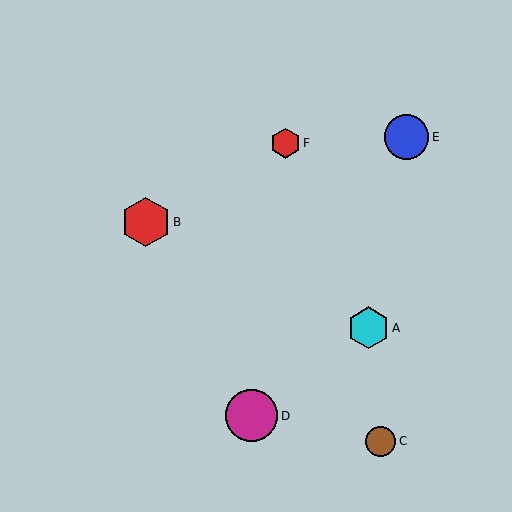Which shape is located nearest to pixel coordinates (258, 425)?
The magenta circle (labeled D) at (251, 416) is nearest to that location.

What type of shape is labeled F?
Shape F is a red hexagon.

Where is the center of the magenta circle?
The center of the magenta circle is at (251, 416).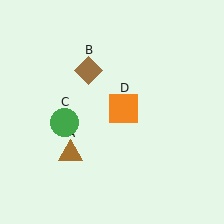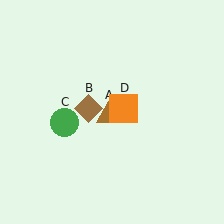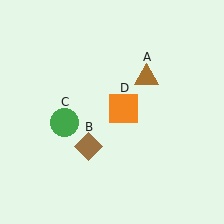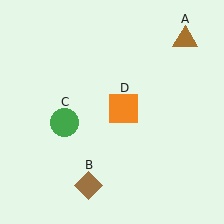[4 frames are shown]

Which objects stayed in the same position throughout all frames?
Green circle (object C) and orange square (object D) remained stationary.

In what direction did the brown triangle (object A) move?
The brown triangle (object A) moved up and to the right.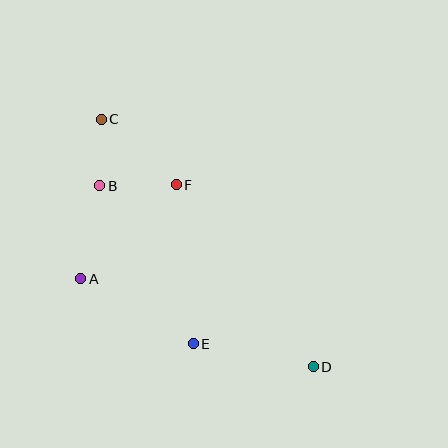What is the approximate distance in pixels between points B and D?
The distance between B and D is approximately 280 pixels.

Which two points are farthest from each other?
Points C and D are farthest from each other.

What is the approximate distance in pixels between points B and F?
The distance between B and F is approximately 77 pixels.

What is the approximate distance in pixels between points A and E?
The distance between A and E is approximately 130 pixels.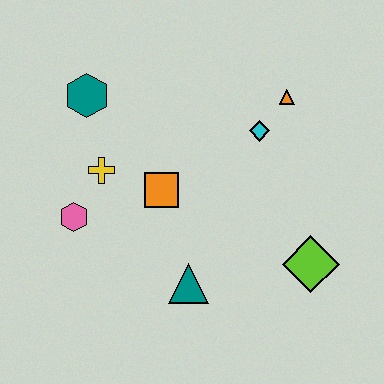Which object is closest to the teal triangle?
The orange square is closest to the teal triangle.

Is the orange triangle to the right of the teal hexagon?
Yes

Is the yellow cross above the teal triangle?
Yes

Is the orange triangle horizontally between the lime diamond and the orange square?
Yes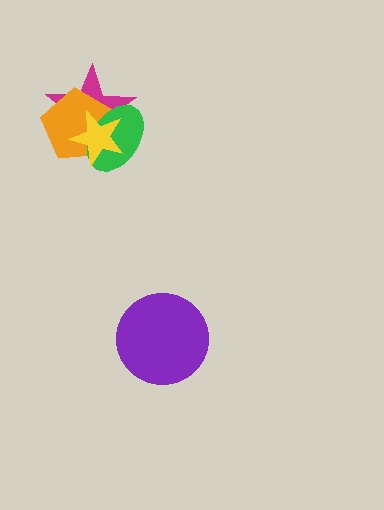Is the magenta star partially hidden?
Yes, it is partially covered by another shape.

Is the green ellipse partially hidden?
Yes, it is partially covered by another shape.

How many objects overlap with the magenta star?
3 objects overlap with the magenta star.